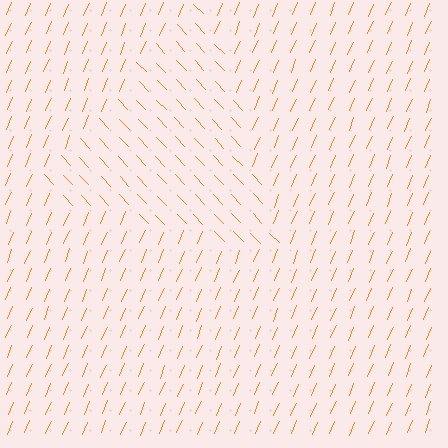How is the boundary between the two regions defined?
The boundary is defined purely by a change in line orientation (approximately 66 degrees difference). All lines are the same color and thickness.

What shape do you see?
I see a triangle.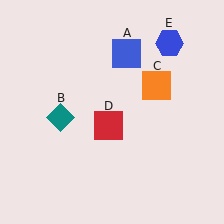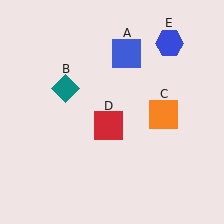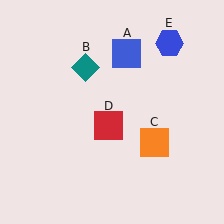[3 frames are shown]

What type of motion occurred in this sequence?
The teal diamond (object B), orange square (object C) rotated clockwise around the center of the scene.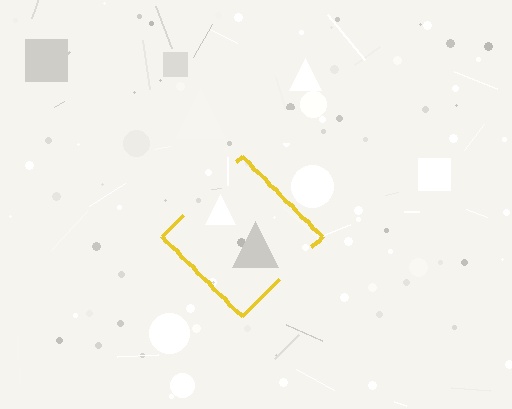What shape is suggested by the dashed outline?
The dashed outline suggests a diamond.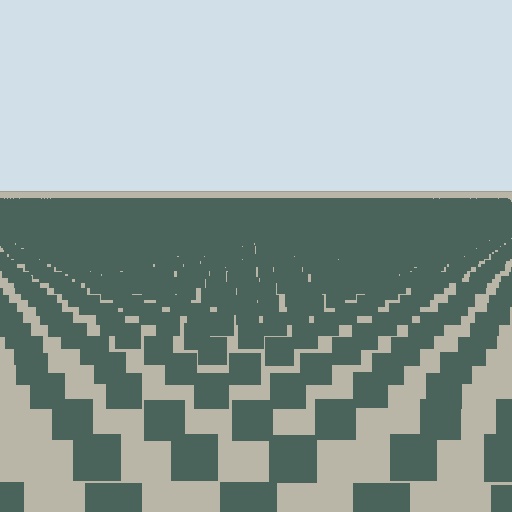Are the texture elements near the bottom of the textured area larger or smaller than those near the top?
Larger. Near the bottom, elements are closer to the viewer and appear at a bigger on-screen size.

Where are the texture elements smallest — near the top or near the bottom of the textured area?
Near the top.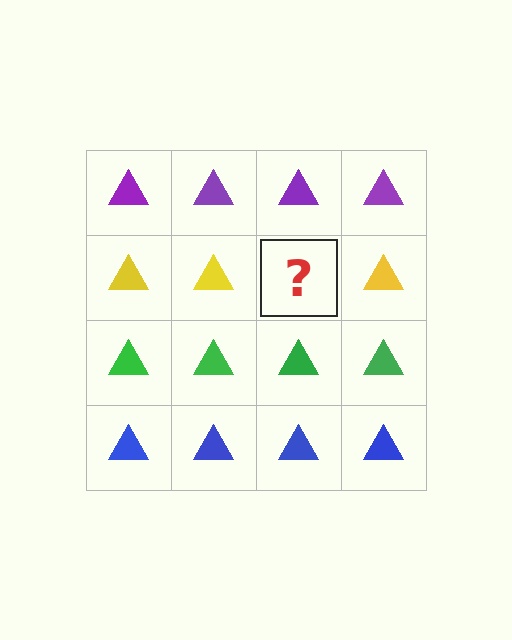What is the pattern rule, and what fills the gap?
The rule is that each row has a consistent color. The gap should be filled with a yellow triangle.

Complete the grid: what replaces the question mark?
The question mark should be replaced with a yellow triangle.